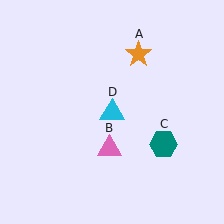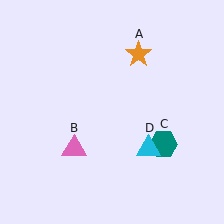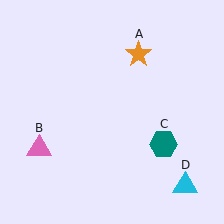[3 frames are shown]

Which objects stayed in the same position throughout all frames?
Orange star (object A) and teal hexagon (object C) remained stationary.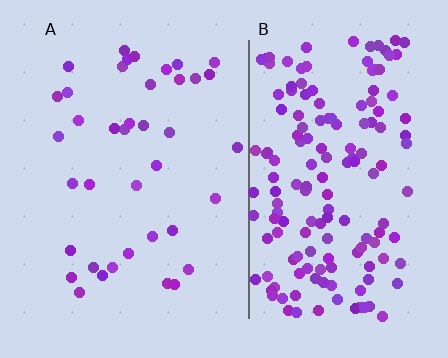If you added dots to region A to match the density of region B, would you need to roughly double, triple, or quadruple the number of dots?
Approximately quadruple.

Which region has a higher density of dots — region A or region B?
B (the right).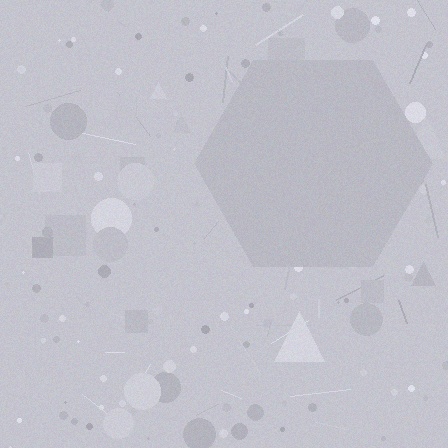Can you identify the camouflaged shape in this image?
The camouflaged shape is a hexagon.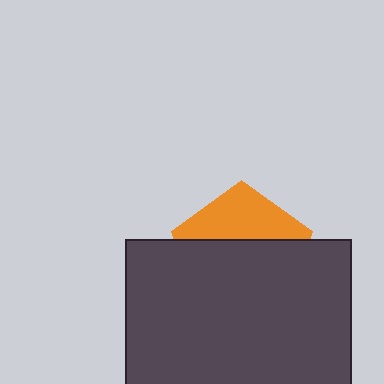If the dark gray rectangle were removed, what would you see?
You would see the complete orange pentagon.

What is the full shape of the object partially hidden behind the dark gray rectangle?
The partially hidden object is an orange pentagon.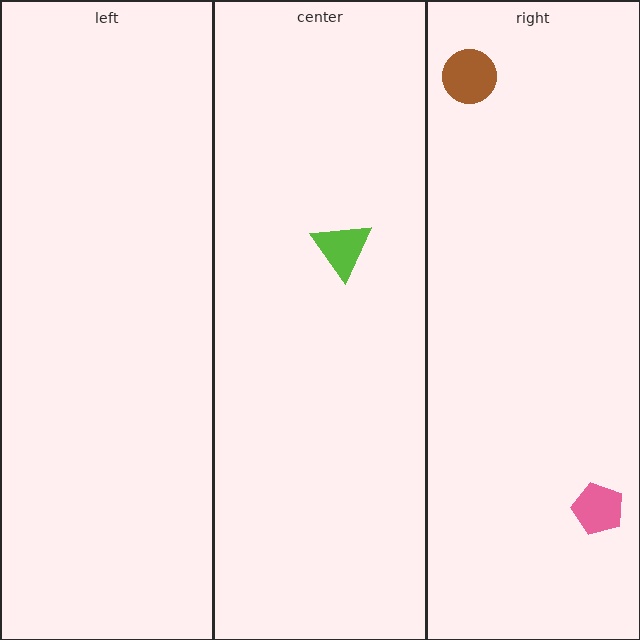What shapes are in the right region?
The pink pentagon, the brown circle.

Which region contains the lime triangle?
The center region.